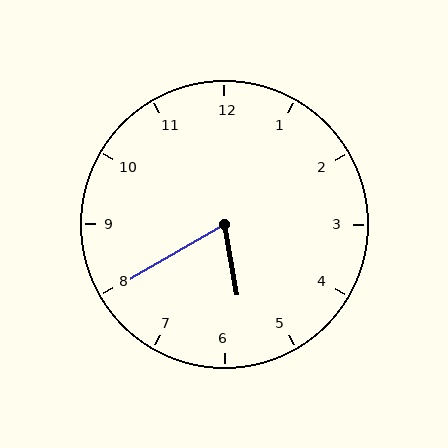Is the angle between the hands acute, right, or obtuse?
It is acute.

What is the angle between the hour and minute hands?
Approximately 70 degrees.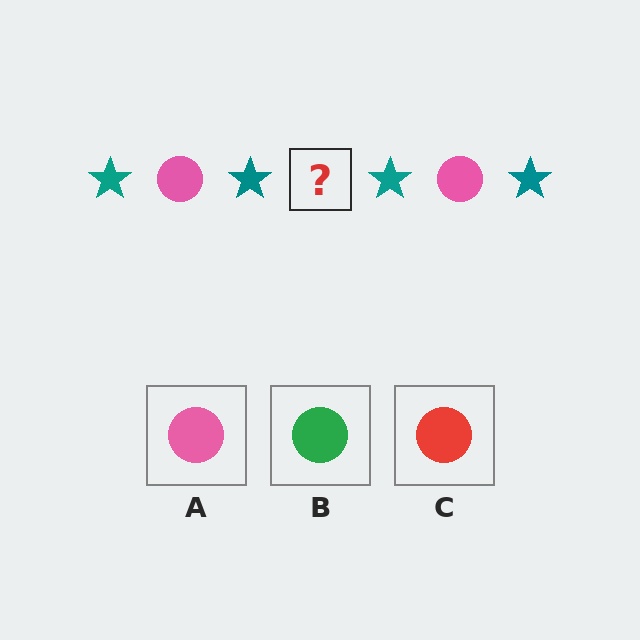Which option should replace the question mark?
Option A.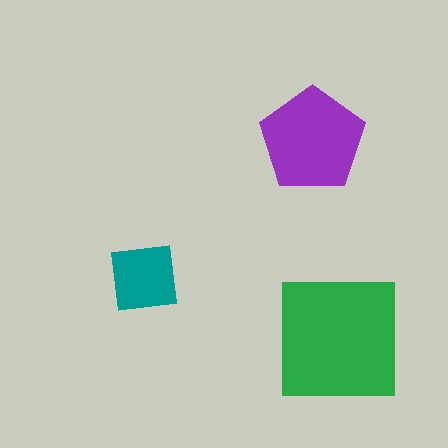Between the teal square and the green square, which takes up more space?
The green square.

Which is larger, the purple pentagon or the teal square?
The purple pentagon.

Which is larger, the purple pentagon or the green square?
The green square.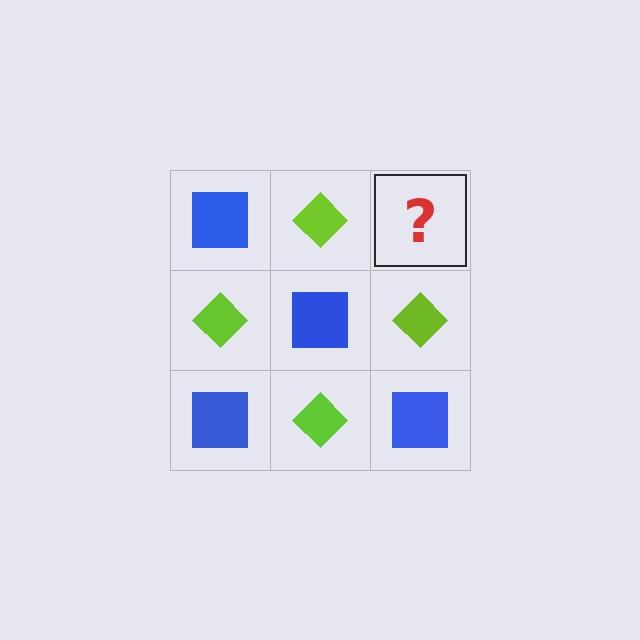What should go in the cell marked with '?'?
The missing cell should contain a blue square.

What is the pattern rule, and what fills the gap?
The rule is that it alternates blue square and lime diamond in a checkerboard pattern. The gap should be filled with a blue square.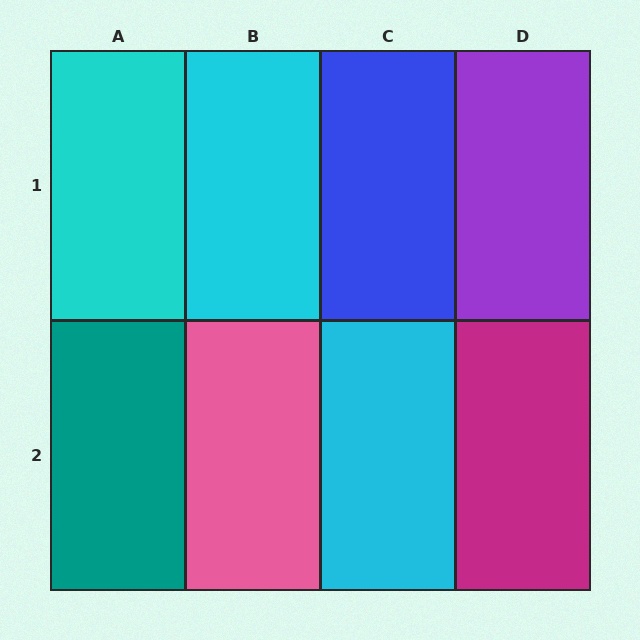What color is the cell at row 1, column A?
Cyan.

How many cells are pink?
1 cell is pink.